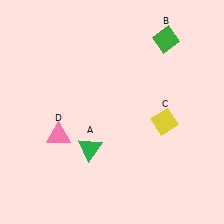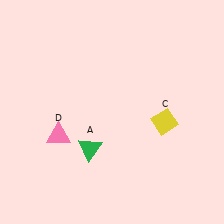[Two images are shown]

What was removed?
The green diamond (B) was removed in Image 2.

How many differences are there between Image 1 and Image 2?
There is 1 difference between the two images.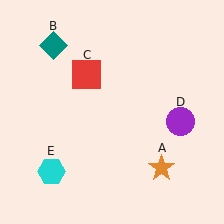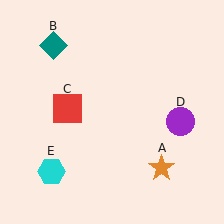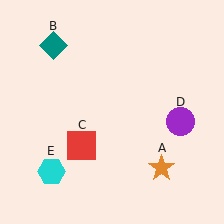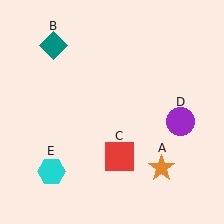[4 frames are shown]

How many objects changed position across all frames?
1 object changed position: red square (object C).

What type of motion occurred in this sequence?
The red square (object C) rotated counterclockwise around the center of the scene.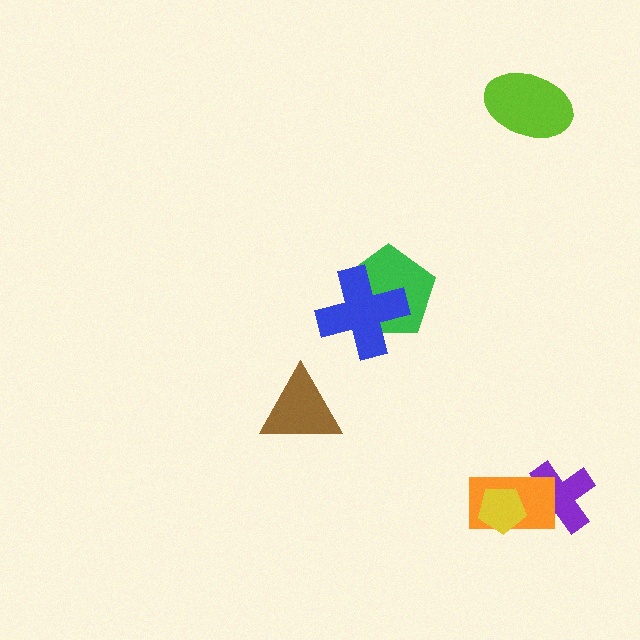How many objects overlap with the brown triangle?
0 objects overlap with the brown triangle.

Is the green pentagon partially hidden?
Yes, it is partially covered by another shape.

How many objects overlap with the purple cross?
1 object overlaps with the purple cross.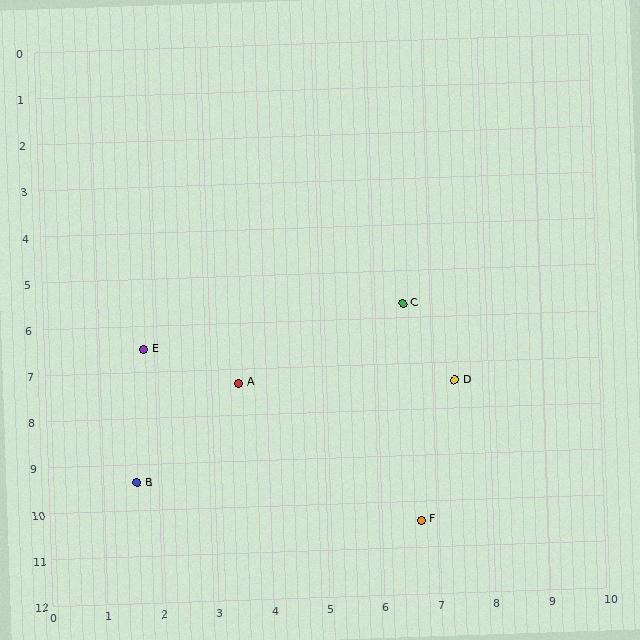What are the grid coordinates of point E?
Point E is at approximately (1.8, 6.5).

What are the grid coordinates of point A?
Point A is at approximately (3.5, 7.3).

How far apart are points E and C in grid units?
Points E and C are about 4.8 grid units apart.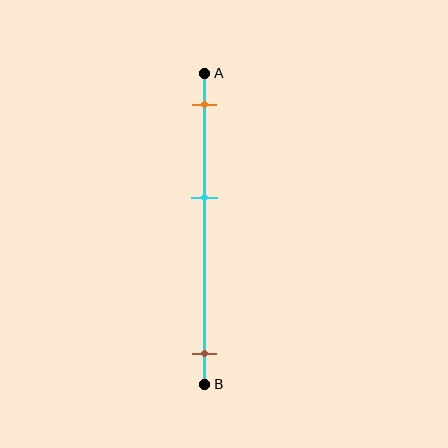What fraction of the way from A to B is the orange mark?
The orange mark is approximately 10% (0.1) of the way from A to B.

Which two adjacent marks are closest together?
The orange and cyan marks are the closest adjacent pair.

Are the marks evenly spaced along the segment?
No, the marks are not evenly spaced.